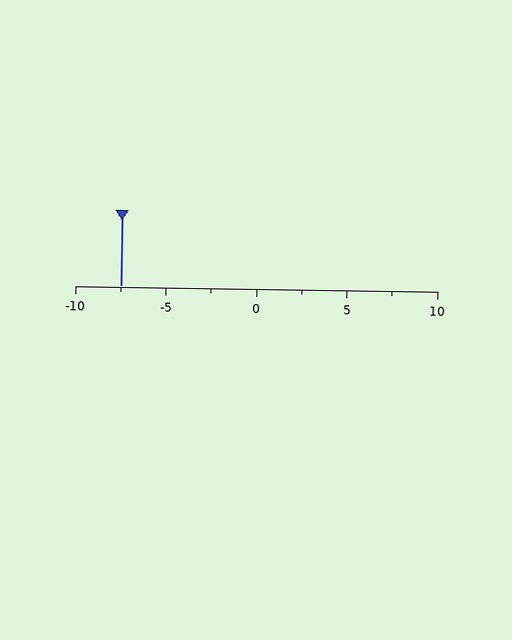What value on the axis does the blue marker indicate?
The marker indicates approximately -7.5.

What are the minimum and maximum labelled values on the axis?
The axis runs from -10 to 10.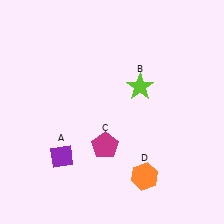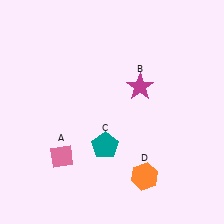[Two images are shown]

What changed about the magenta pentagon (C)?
In Image 1, C is magenta. In Image 2, it changed to teal.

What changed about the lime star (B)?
In Image 1, B is lime. In Image 2, it changed to magenta.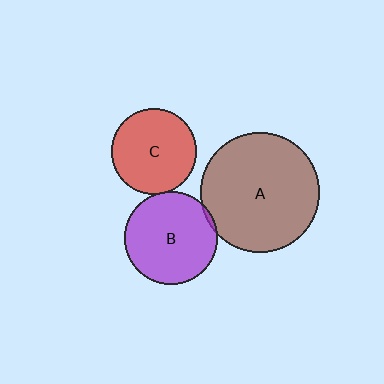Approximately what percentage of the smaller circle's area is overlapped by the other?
Approximately 5%.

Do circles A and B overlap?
Yes.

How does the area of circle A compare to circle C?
Approximately 2.0 times.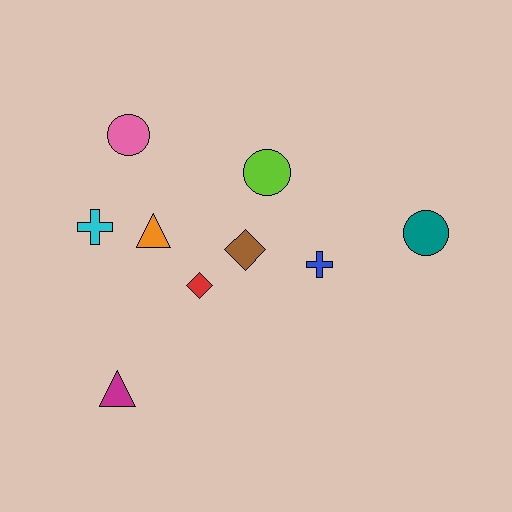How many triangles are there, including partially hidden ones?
There are 2 triangles.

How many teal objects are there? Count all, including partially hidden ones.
There is 1 teal object.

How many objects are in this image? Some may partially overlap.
There are 9 objects.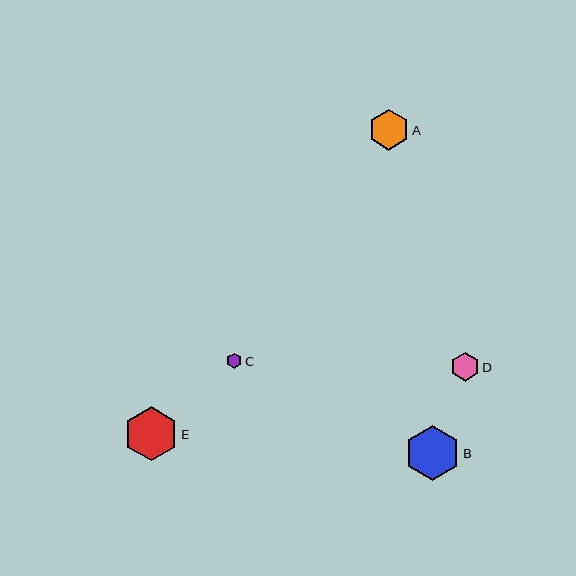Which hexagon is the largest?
Hexagon B is the largest with a size of approximately 55 pixels.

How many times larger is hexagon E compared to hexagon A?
Hexagon E is approximately 1.3 times the size of hexagon A.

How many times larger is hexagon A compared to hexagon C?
Hexagon A is approximately 2.7 times the size of hexagon C.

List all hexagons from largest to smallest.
From largest to smallest: B, E, A, D, C.